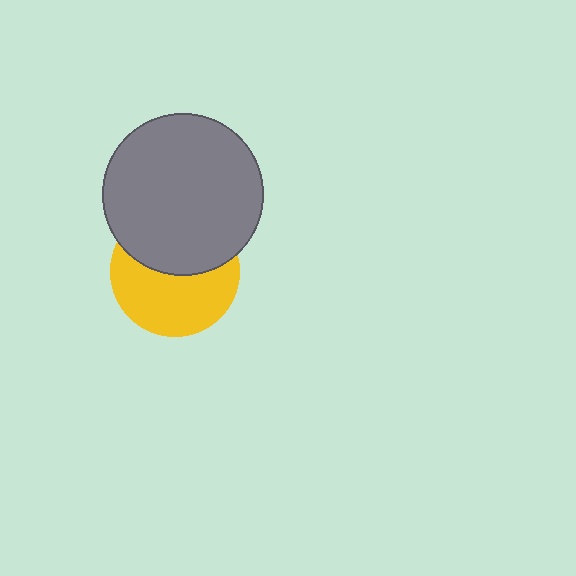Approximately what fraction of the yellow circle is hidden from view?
Roughly 45% of the yellow circle is hidden behind the gray circle.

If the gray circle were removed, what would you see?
You would see the complete yellow circle.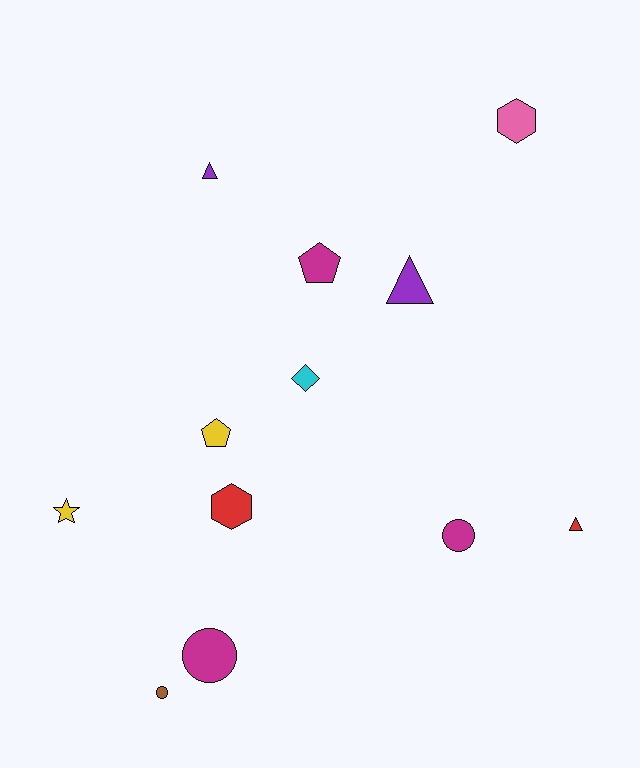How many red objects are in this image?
There are 2 red objects.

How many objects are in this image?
There are 12 objects.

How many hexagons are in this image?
There are 2 hexagons.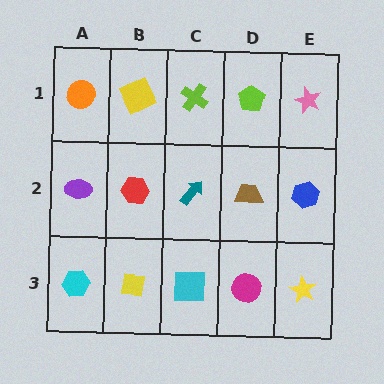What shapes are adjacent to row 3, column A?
A purple ellipse (row 2, column A), a yellow square (row 3, column B).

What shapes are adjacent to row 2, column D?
A lime pentagon (row 1, column D), a magenta circle (row 3, column D), a teal arrow (row 2, column C), a blue hexagon (row 2, column E).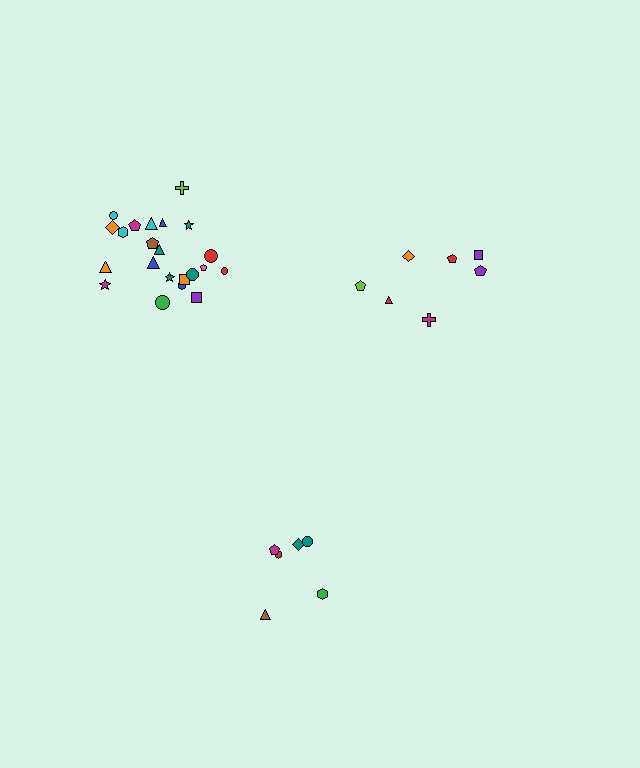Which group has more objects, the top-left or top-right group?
The top-left group.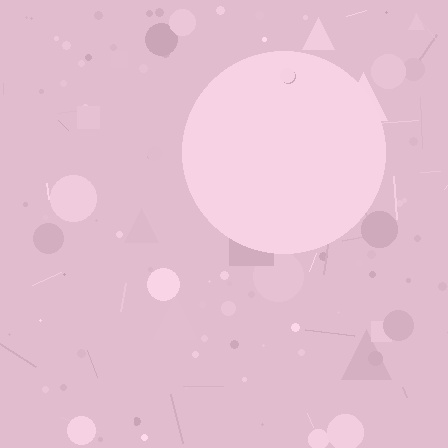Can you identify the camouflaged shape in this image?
The camouflaged shape is a circle.